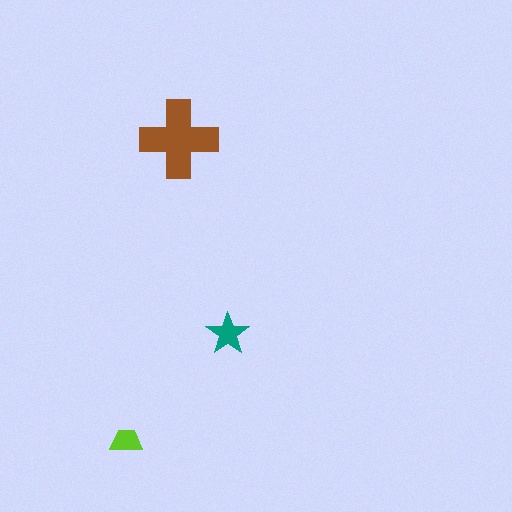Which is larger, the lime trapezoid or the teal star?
The teal star.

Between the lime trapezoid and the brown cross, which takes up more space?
The brown cross.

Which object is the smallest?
The lime trapezoid.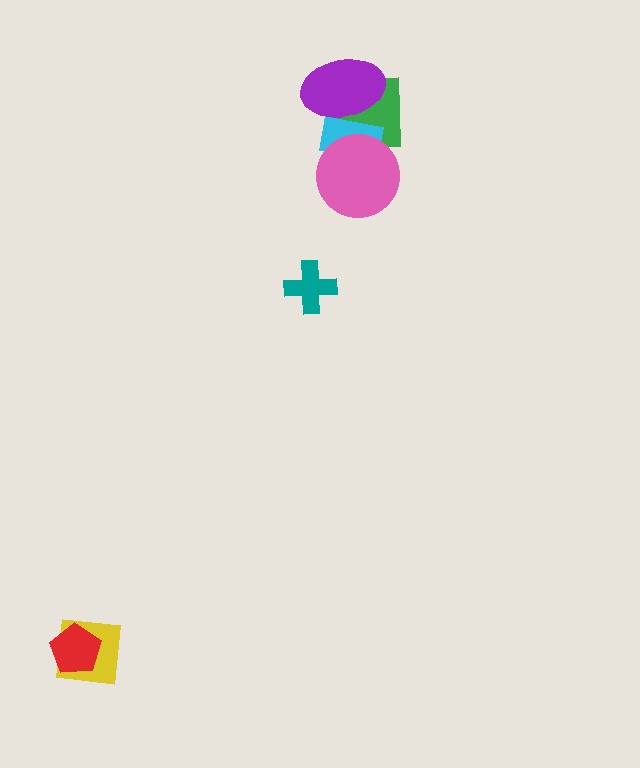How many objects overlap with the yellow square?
1 object overlaps with the yellow square.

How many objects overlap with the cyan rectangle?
3 objects overlap with the cyan rectangle.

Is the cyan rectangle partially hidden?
Yes, it is partially covered by another shape.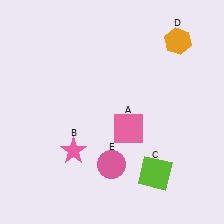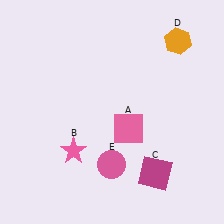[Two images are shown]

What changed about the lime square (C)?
In Image 1, C is lime. In Image 2, it changed to magenta.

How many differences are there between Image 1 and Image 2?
There is 1 difference between the two images.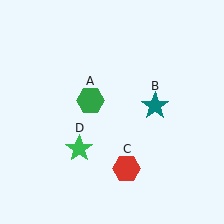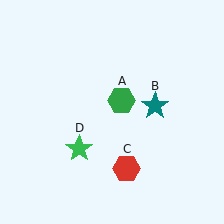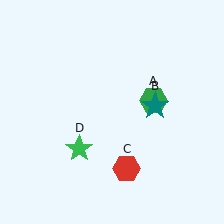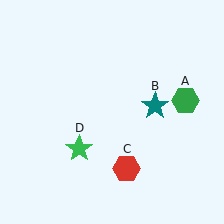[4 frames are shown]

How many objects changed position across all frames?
1 object changed position: green hexagon (object A).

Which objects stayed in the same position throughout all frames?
Teal star (object B) and red hexagon (object C) and green star (object D) remained stationary.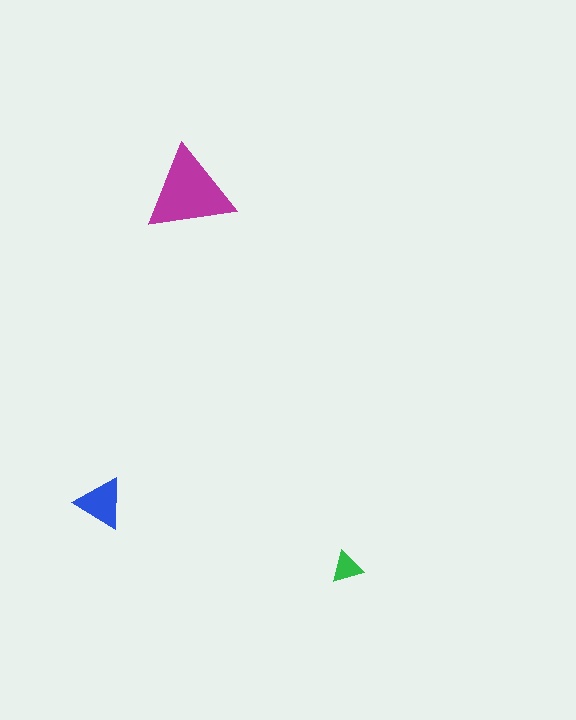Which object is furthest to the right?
The green triangle is rightmost.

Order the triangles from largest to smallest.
the magenta one, the blue one, the green one.